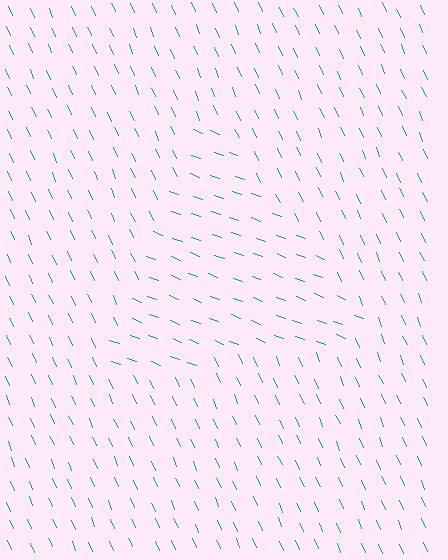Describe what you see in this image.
The image is filled with small teal line segments. A triangle region in the image has lines oriented differently from the surrounding lines, creating a visible texture boundary.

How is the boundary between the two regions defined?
The boundary is defined purely by a change in line orientation (approximately 45 degrees difference). All lines are the same color and thickness.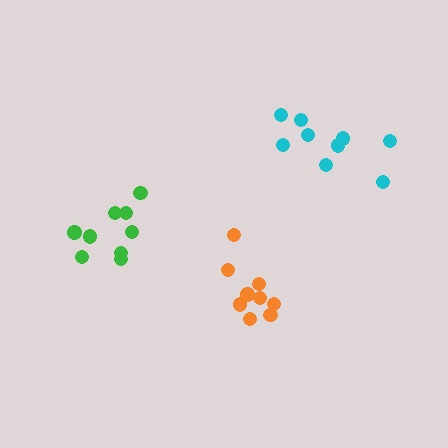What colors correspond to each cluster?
The clusters are colored: orange, green, cyan.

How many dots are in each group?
Group 1: 9 dots, Group 2: 9 dots, Group 3: 9 dots (27 total).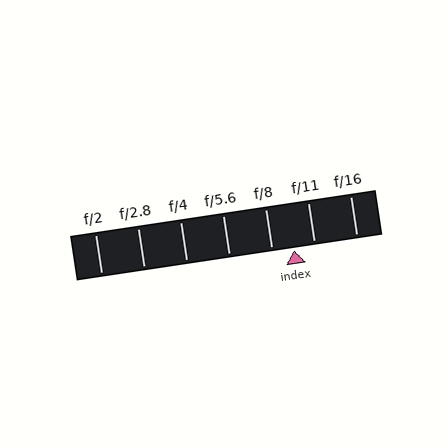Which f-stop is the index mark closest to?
The index mark is closest to f/11.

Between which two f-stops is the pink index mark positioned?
The index mark is between f/8 and f/11.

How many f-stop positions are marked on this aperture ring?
There are 7 f-stop positions marked.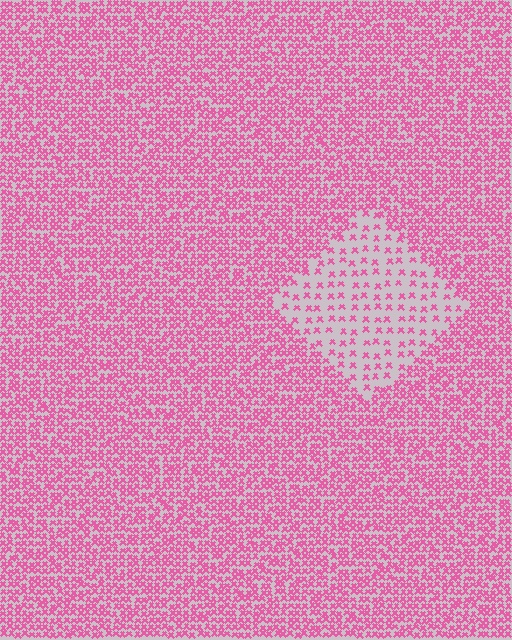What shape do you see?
I see a diamond.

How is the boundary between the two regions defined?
The boundary is defined by a change in element density (approximately 2.7x ratio). All elements are the same color, size, and shape.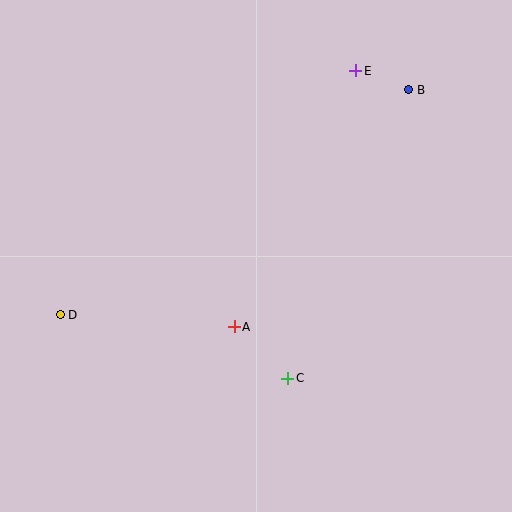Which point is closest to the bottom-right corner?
Point C is closest to the bottom-right corner.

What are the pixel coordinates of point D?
Point D is at (60, 315).